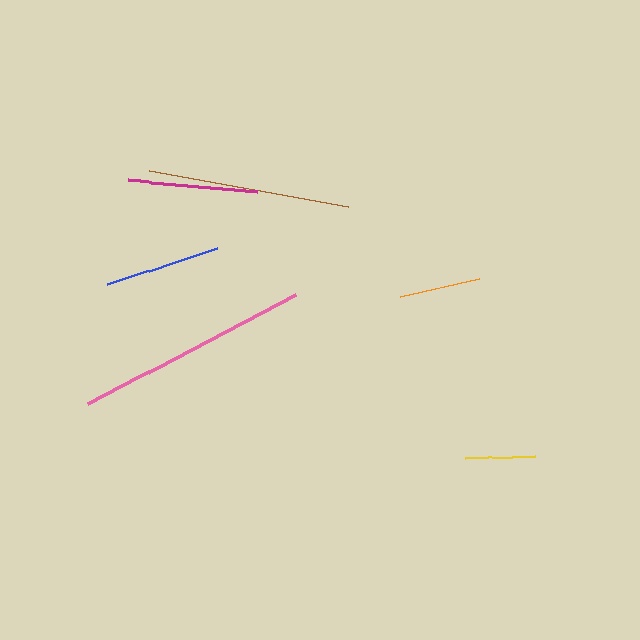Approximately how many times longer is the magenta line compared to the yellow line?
The magenta line is approximately 1.8 times the length of the yellow line.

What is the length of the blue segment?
The blue segment is approximately 116 pixels long.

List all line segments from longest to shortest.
From longest to shortest: pink, brown, magenta, blue, orange, yellow.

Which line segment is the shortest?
The yellow line is the shortest at approximately 70 pixels.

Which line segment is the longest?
The pink line is the longest at approximately 235 pixels.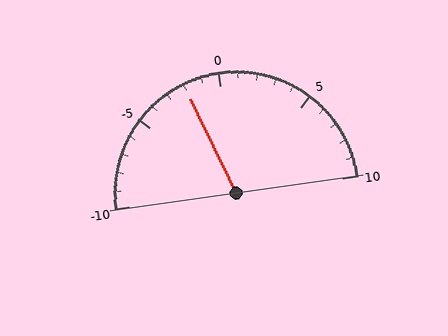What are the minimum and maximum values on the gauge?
The gauge ranges from -10 to 10.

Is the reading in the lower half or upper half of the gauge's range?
The reading is in the lower half of the range (-10 to 10).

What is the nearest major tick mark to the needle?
The nearest major tick mark is 0.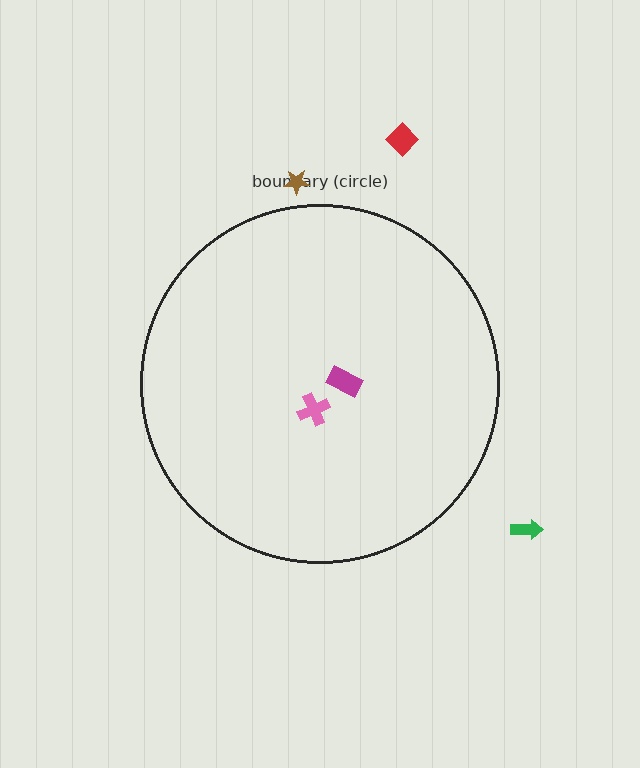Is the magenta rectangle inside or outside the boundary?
Inside.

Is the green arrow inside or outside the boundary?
Outside.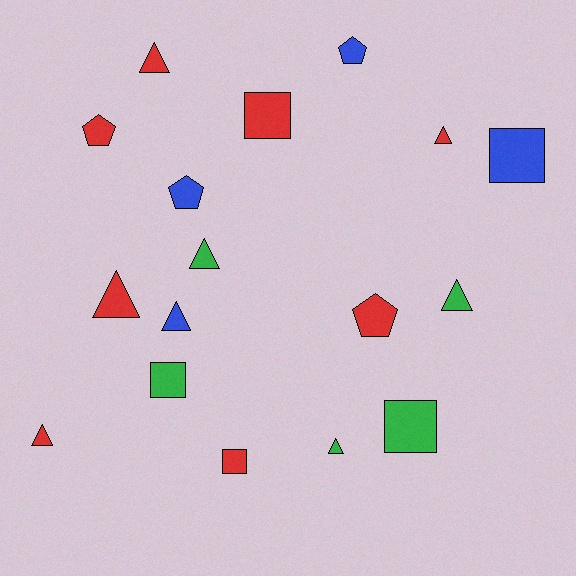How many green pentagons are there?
There are no green pentagons.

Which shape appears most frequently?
Triangle, with 8 objects.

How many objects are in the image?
There are 17 objects.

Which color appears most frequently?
Red, with 8 objects.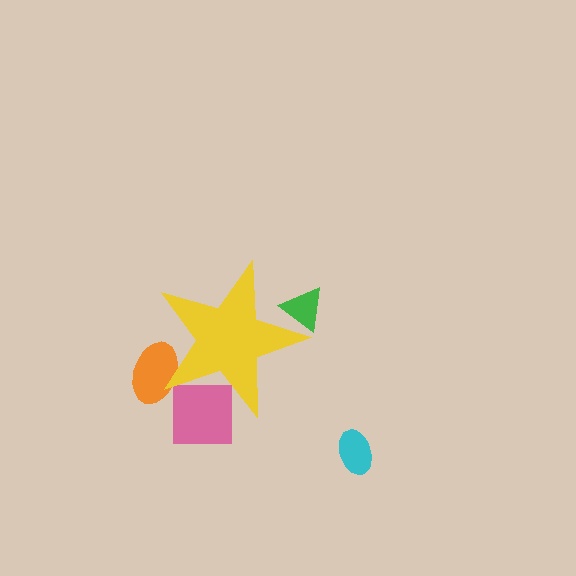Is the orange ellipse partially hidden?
Yes, the orange ellipse is partially hidden behind the yellow star.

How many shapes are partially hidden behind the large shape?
3 shapes are partially hidden.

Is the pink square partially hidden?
Yes, the pink square is partially hidden behind the yellow star.